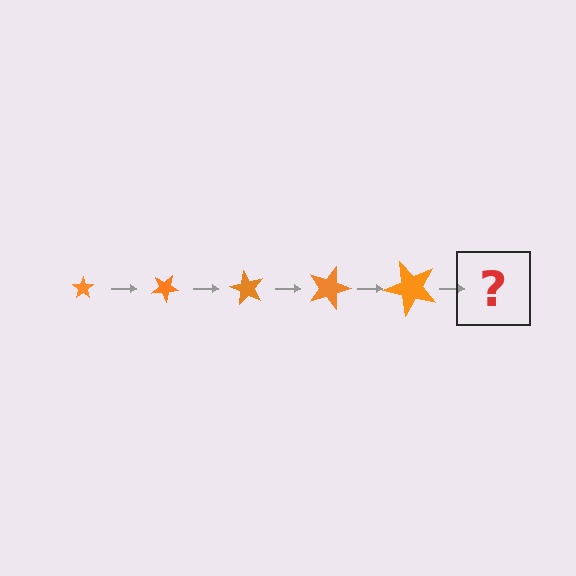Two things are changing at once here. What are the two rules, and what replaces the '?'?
The two rules are that the star grows larger each step and it rotates 30 degrees each step. The '?' should be a star, larger than the previous one and rotated 150 degrees from the start.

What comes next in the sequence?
The next element should be a star, larger than the previous one and rotated 150 degrees from the start.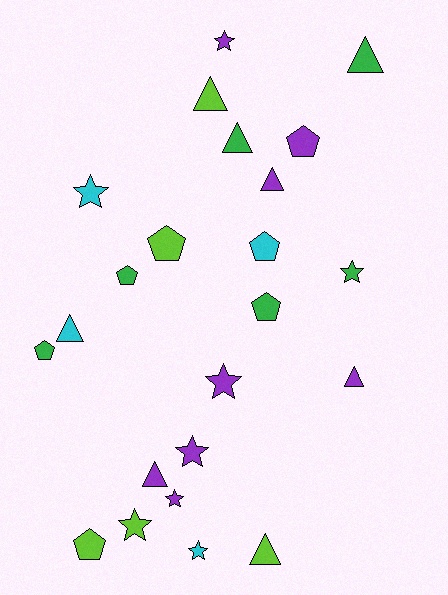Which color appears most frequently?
Purple, with 8 objects.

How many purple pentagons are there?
There is 1 purple pentagon.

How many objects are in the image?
There are 23 objects.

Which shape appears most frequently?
Star, with 8 objects.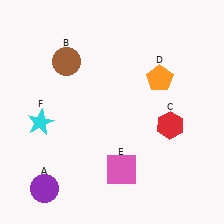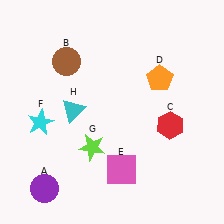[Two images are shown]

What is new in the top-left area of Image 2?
A cyan triangle (H) was added in the top-left area of Image 2.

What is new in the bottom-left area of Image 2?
A lime star (G) was added in the bottom-left area of Image 2.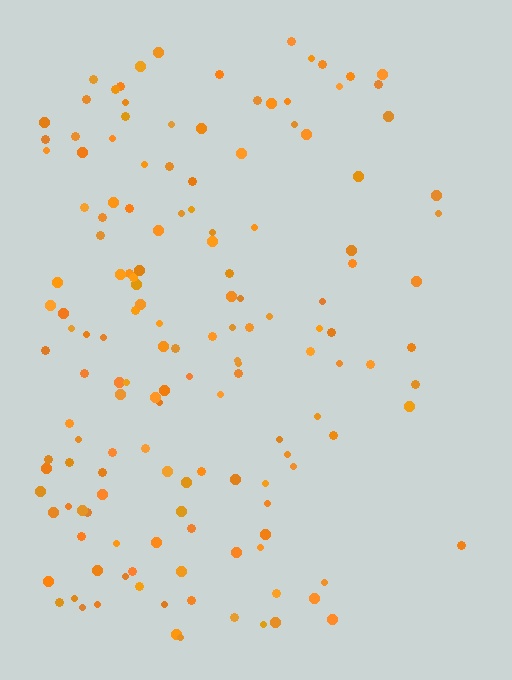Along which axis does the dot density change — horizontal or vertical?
Horizontal.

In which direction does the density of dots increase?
From right to left, with the left side densest.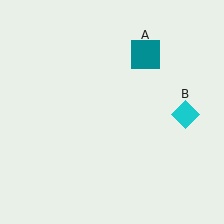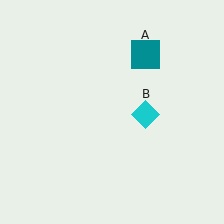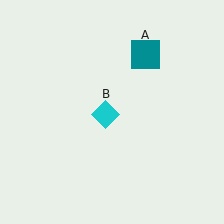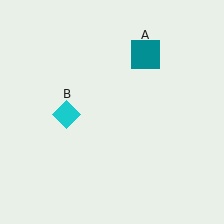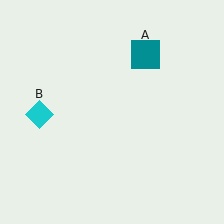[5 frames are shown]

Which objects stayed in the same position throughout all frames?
Teal square (object A) remained stationary.